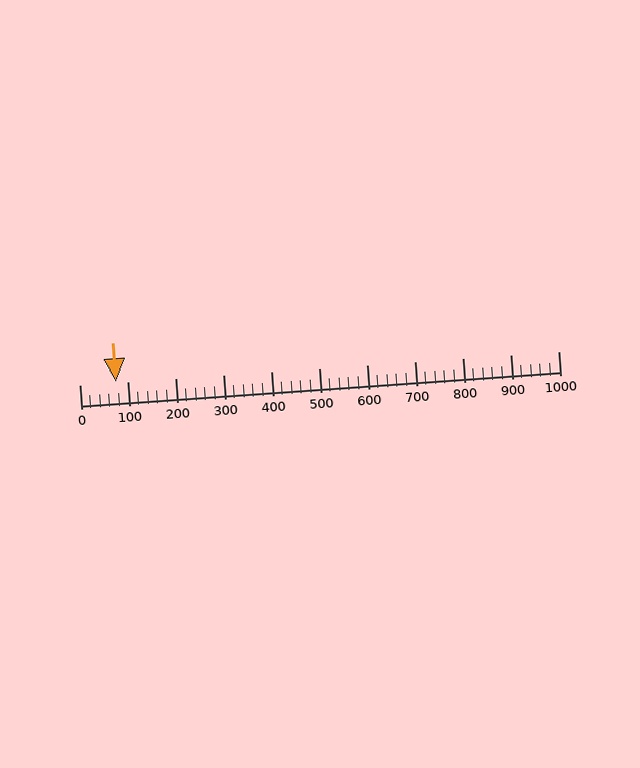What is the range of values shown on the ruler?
The ruler shows values from 0 to 1000.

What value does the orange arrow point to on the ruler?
The orange arrow points to approximately 76.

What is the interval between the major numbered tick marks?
The major tick marks are spaced 100 units apart.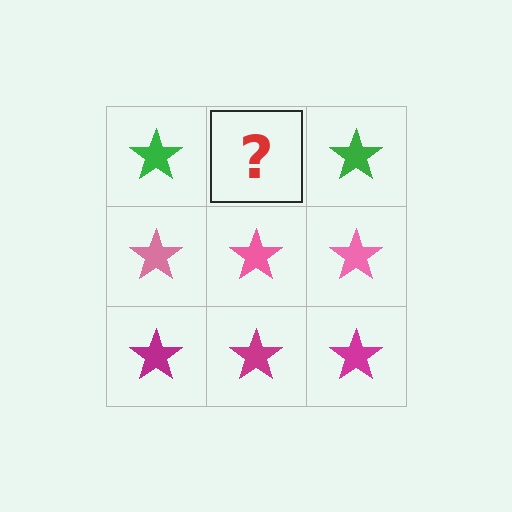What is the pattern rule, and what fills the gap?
The rule is that each row has a consistent color. The gap should be filled with a green star.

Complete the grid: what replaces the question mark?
The question mark should be replaced with a green star.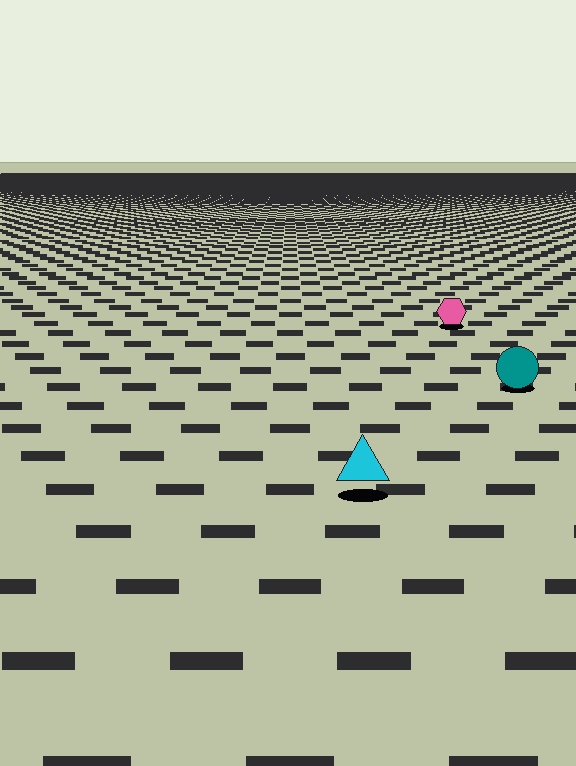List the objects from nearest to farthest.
From nearest to farthest: the cyan triangle, the teal circle, the pink hexagon.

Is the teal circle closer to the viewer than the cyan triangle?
No. The cyan triangle is closer — you can tell from the texture gradient: the ground texture is coarser near it.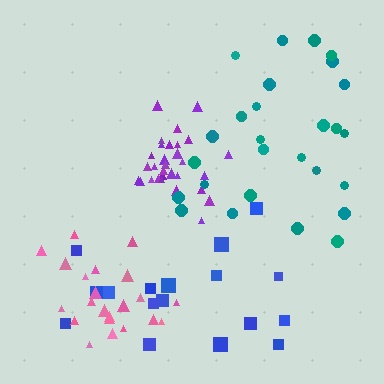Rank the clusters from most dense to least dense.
purple, pink, teal, blue.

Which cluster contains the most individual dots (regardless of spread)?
Purple (30).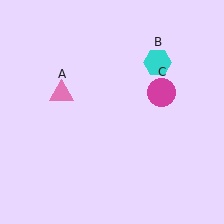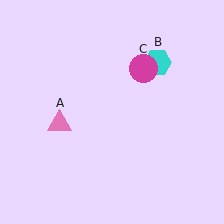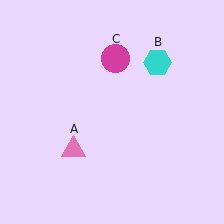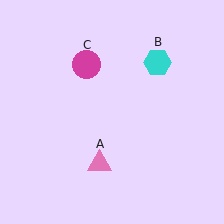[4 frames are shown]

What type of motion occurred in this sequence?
The pink triangle (object A), magenta circle (object C) rotated counterclockwise around the center of the scene.